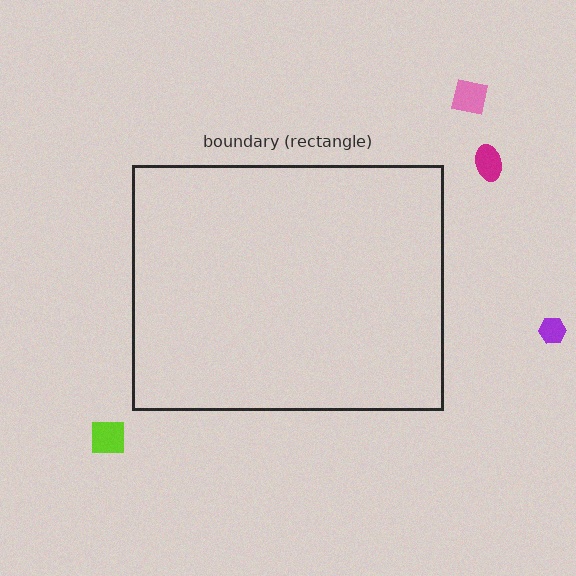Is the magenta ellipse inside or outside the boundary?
Outside.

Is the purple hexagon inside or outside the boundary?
Outside.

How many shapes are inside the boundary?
0 inside, 4 outside.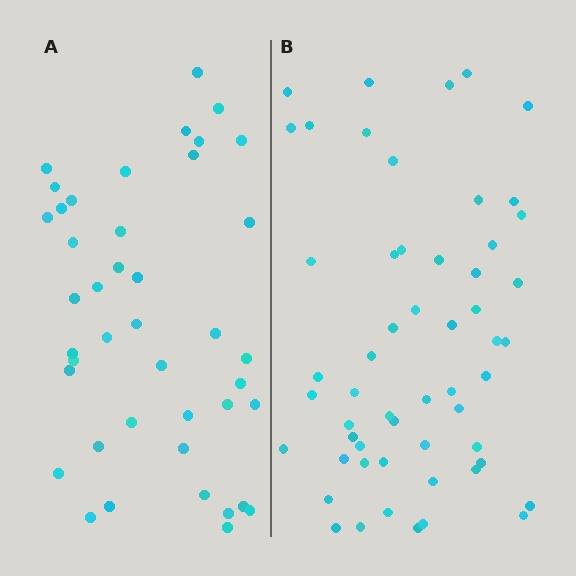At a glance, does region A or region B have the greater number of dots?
Region B (the right region) has more dots.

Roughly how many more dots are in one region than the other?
Region B has approximately 15 more dots than region A.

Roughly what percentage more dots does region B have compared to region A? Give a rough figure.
About 30% more.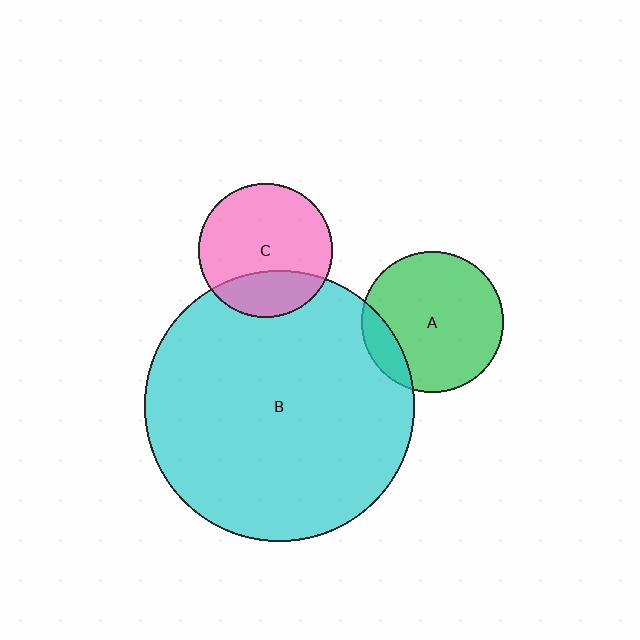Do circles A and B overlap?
Yes.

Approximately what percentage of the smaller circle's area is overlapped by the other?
Approximately 15%.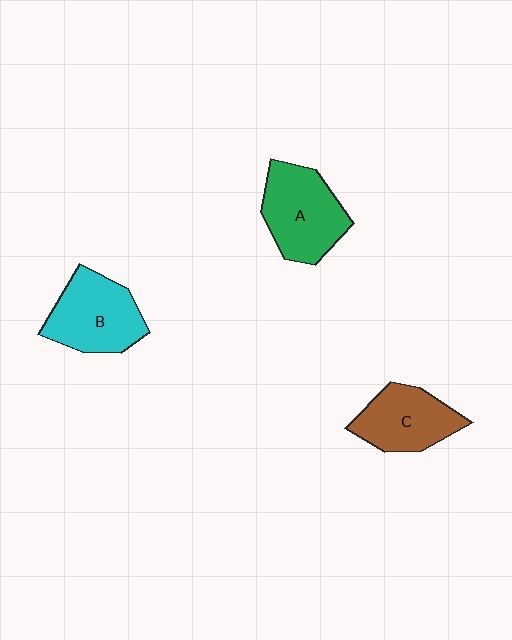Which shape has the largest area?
Shape A (green).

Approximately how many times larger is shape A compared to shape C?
Approximately 1.2 times.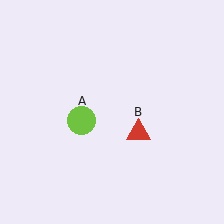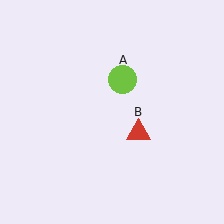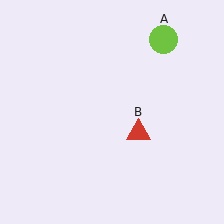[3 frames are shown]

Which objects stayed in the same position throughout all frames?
Red triangle (object B) remained stationary.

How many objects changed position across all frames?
1 object changed position: lime circle (object A).